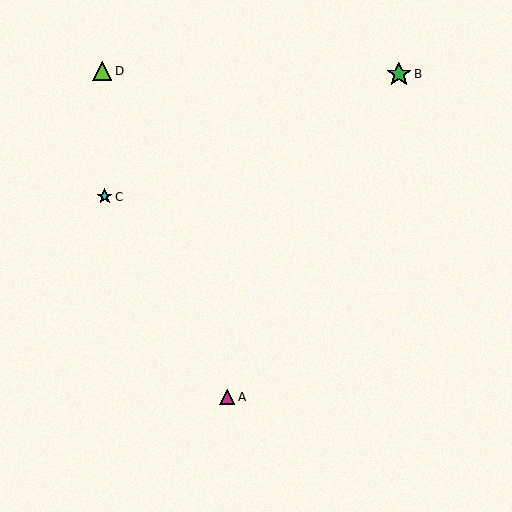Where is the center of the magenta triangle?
The center of the magenta triangle is at (227, 397).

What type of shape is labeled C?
Shape C is a cyan star.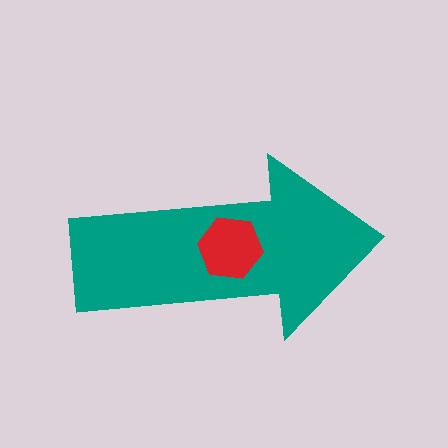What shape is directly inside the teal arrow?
The red hexagon.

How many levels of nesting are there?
2.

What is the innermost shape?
The red hexagon.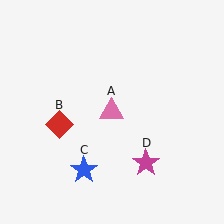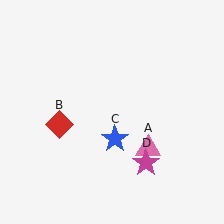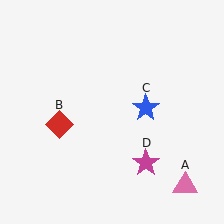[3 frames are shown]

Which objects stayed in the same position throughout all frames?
Red diamond (object B) and magenta star (object D) remained stationary.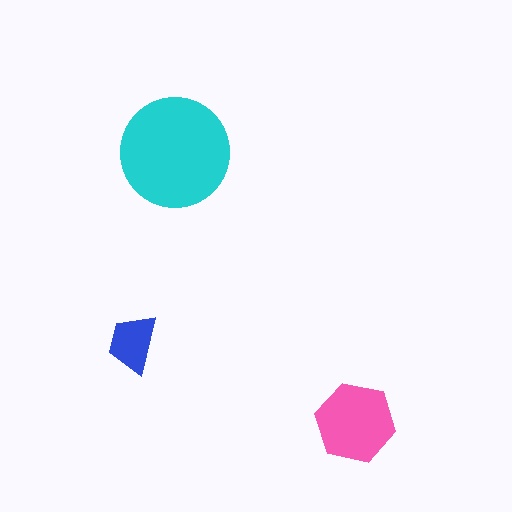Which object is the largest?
The cyan circle.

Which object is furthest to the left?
The blue trapezoid is leftmost.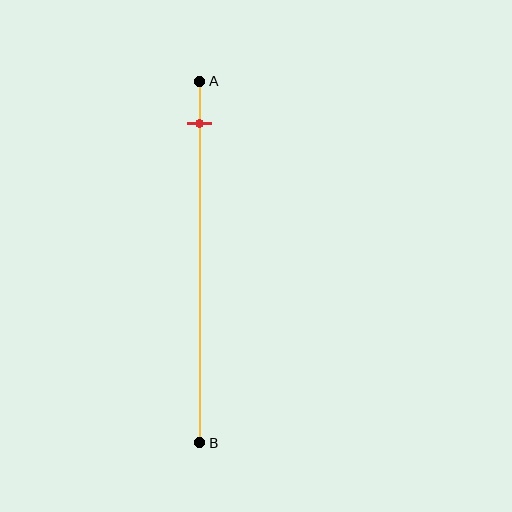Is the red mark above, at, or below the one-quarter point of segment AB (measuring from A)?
The red mark is above the one-quarter point of segment AB.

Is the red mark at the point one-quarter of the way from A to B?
No, the mark is at about 10% from A, not at the 25% one-quarter point.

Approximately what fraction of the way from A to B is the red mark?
The red mark is approximately 10% of the way from A to B.